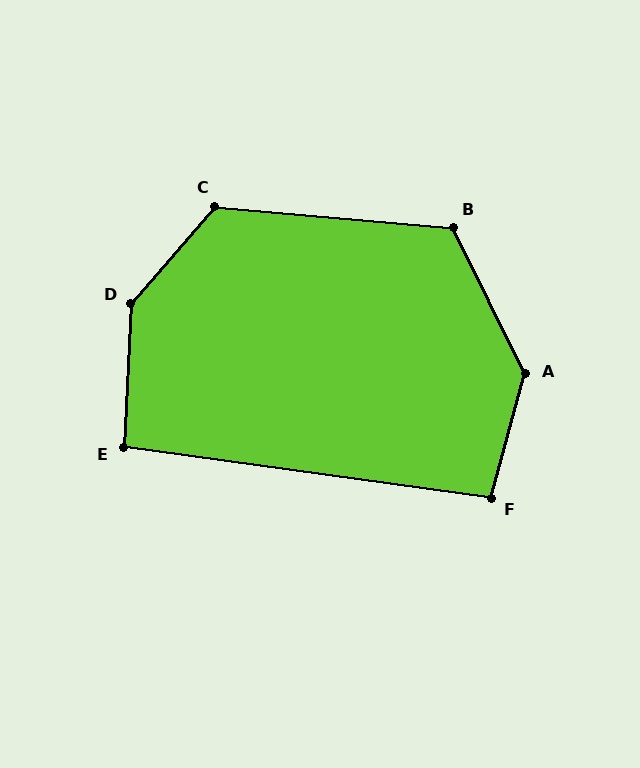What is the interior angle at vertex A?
Approximately 138 degrees (obtuse).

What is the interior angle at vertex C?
Approximately 126 degrees (obtuse).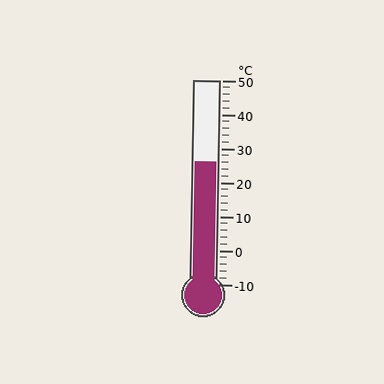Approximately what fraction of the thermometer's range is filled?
The thermometer is filled to approximately 60% of its range.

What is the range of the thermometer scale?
The thermometer scale ranges from -10°C to 50°C.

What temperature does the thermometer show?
The thermometer shows approximately 26°C.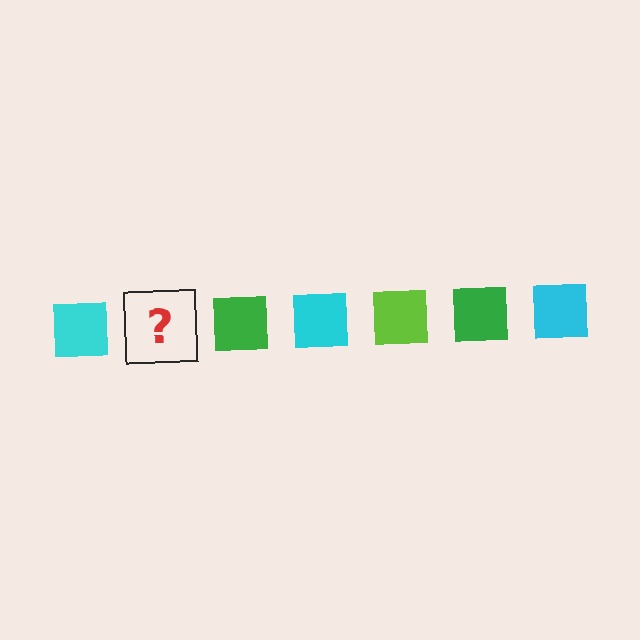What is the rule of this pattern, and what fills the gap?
The rule is that the pattern cycles through cyan, lime, green squares. The gap should be filled with a lime square.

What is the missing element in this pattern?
The missing element is a lime square.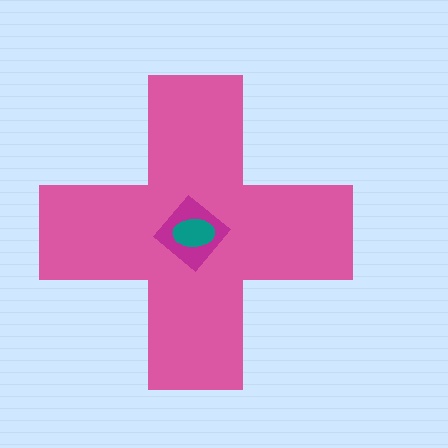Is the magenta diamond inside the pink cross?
Yes.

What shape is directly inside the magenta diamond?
The teal ellipse.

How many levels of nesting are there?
3.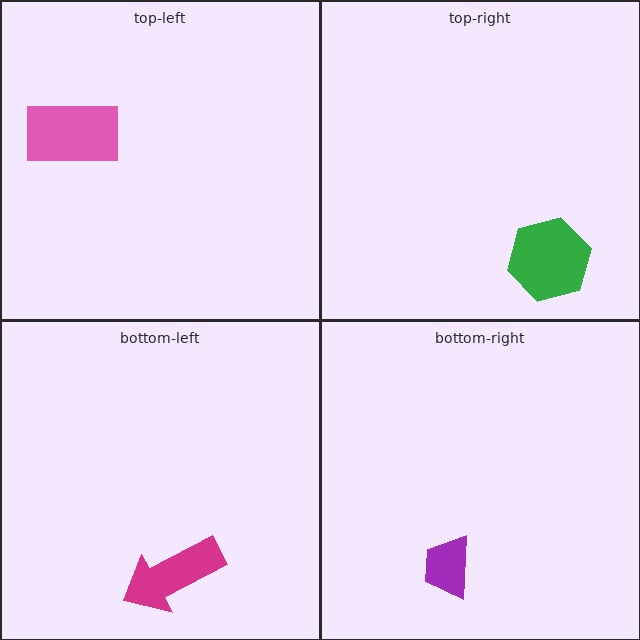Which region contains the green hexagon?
The top-right region.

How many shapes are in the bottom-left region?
1.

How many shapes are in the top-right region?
1.